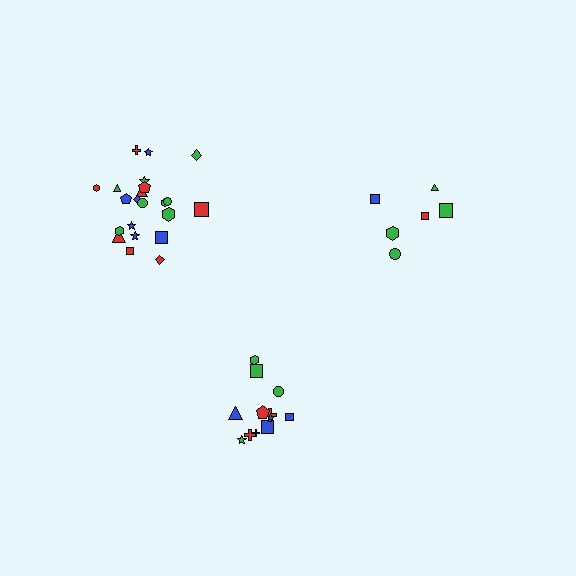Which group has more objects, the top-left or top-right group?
The top-left group.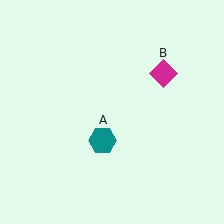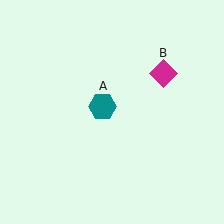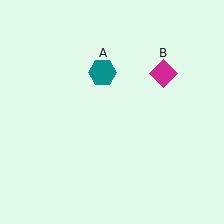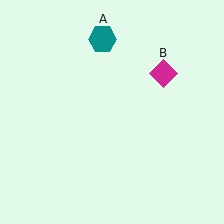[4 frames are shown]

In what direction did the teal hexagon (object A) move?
The teal hexagon (object A) moved up.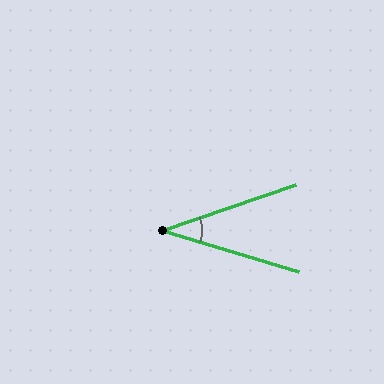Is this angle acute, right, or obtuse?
It is acute.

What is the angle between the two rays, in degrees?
Approximately 36 degrees.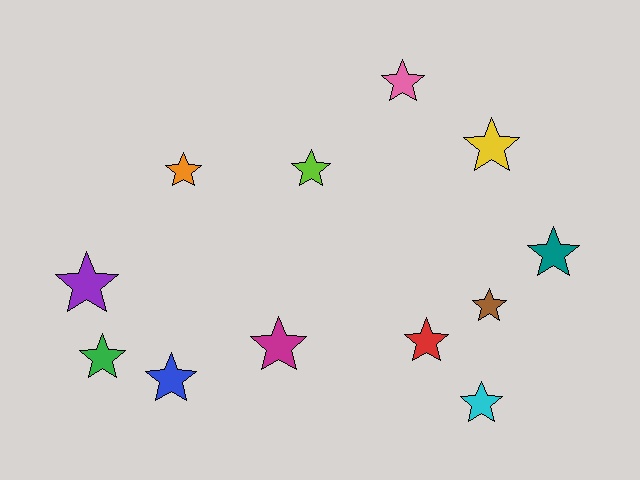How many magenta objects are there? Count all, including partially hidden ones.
There is 1 magenta object.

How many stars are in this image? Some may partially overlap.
There are 12 stars.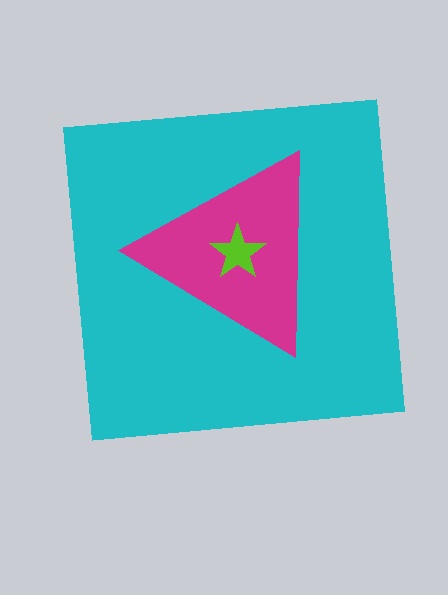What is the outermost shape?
The cyan square.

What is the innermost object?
The lime star.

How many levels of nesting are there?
3.